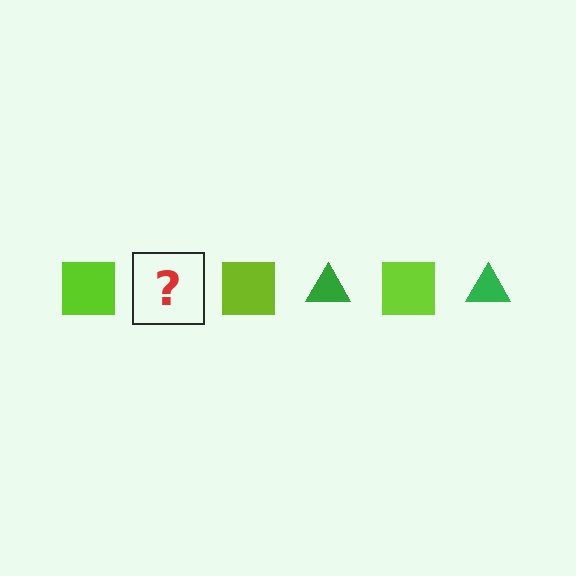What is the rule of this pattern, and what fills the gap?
The rule is that the pattern alternates between lime square and green triangle. The gap should be filled with a green triangle.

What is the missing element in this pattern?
The missing element is a green triangle.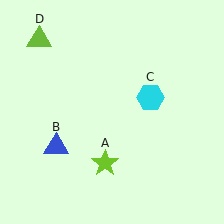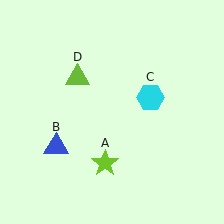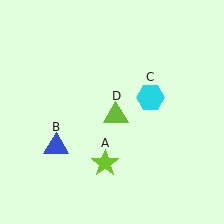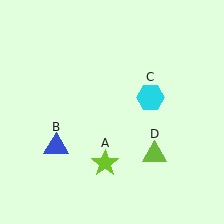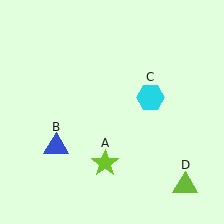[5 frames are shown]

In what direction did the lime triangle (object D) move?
The lime triangle (object D) moved down and to the right.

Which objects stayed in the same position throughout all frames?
Lime star (object A) and blue triangle (object B) and cyan hexagon (object C) remained stationary.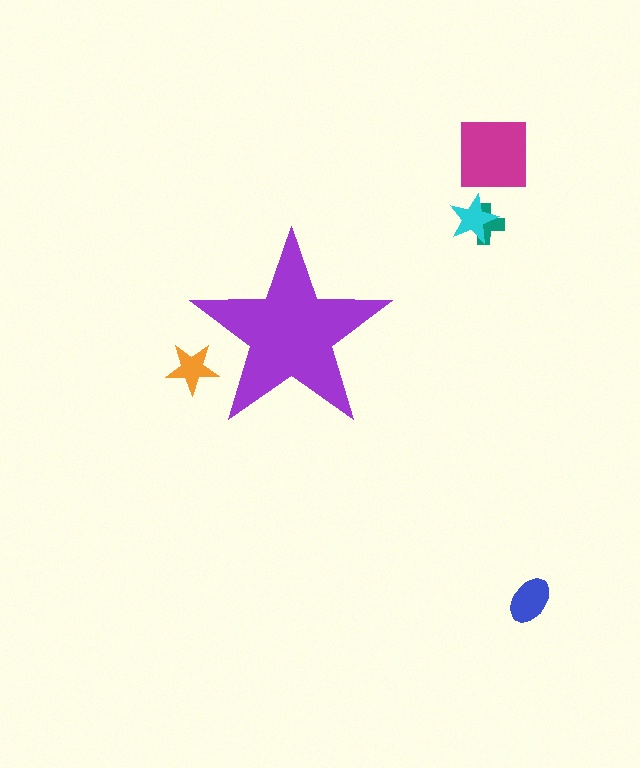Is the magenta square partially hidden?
No, the magenta square is fully visible.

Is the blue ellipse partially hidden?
No, the blue ellipse is fully visible.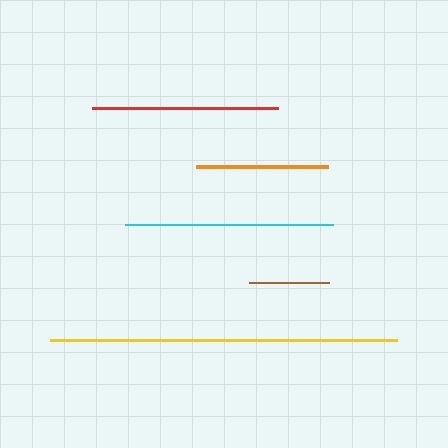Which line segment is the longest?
The yellow line is the longest at approximately 347 pixels.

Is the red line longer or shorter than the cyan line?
The cyan line is longer than the red line.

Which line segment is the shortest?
The brown line is the shortest at approximately 80 pixels.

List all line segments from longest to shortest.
From longest to shortest: yellow, cyan, red, orange, brown.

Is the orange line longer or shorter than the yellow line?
The yellow line is longer than the orange line.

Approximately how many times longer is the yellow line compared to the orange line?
The yellow line is approximately 2.6 times the length of the orange line.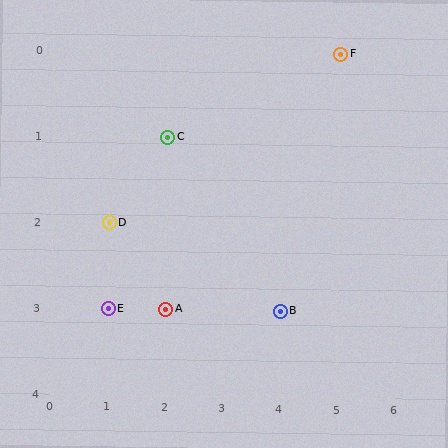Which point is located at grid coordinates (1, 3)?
Point E is at (1, 3).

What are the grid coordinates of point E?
Point E is at grid coordinates (1, 3).